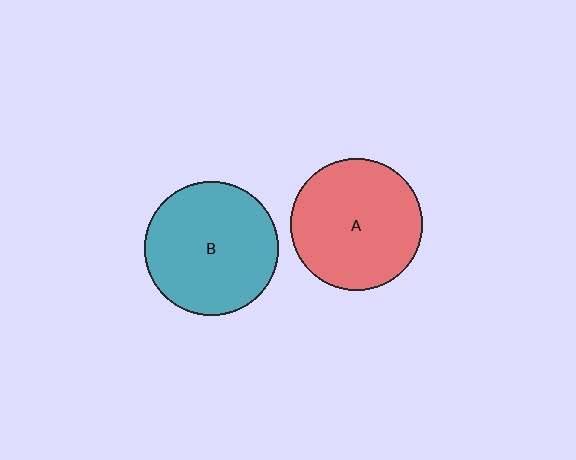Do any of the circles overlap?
No, none of the circles overlap.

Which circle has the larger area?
Circle B (teal).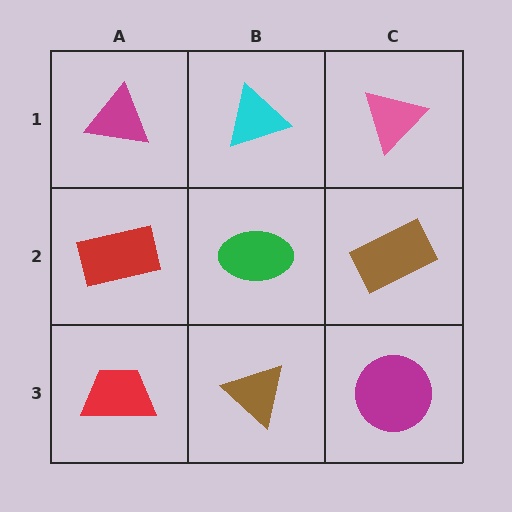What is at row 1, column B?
A cyan triangle.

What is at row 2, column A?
A red rectangle.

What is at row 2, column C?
A brown rectangle.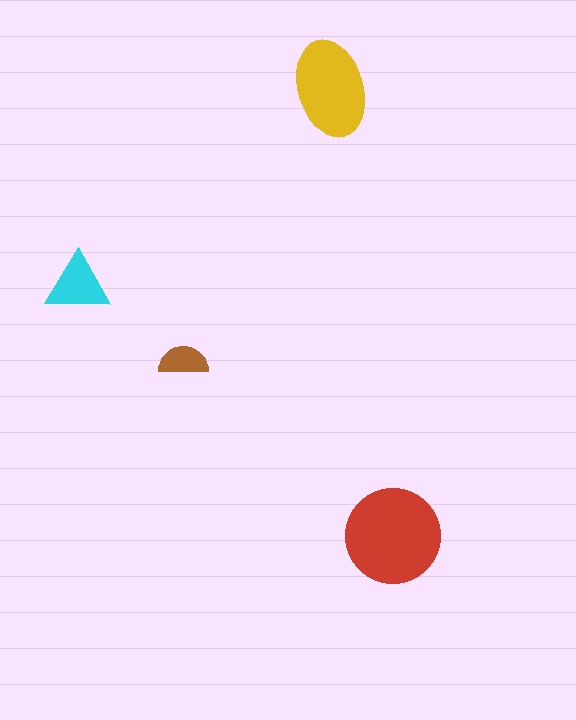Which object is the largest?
The red circle.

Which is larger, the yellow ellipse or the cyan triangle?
The yellow ellipse.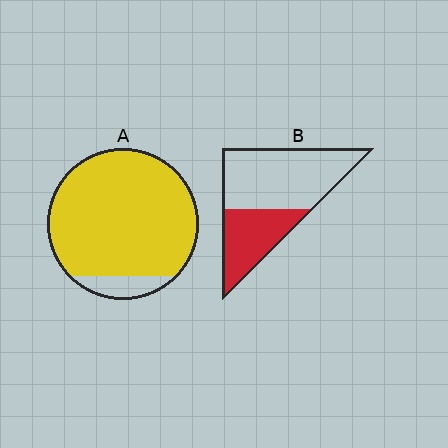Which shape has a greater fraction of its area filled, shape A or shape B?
Shape A.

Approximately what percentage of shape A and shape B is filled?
A is approximately 90% and B is approximately 35%.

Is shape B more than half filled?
No.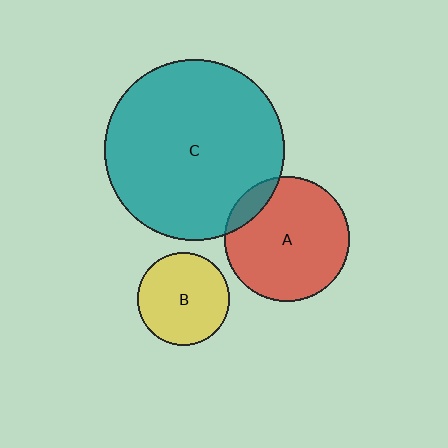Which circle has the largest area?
Circle C (teal).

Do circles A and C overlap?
Yes.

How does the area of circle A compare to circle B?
Approximately 1.8 times.